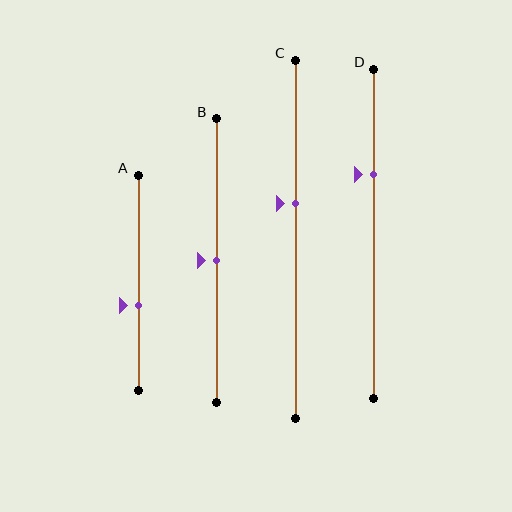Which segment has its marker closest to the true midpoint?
Segment B has its marker closest to the true midpoint.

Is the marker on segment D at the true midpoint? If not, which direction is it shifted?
No, the marker on segment D is shifted upward by about 18% of the segment length.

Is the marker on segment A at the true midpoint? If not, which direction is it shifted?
No, the marker on segment A is shifted downward by about 11% of the segment length.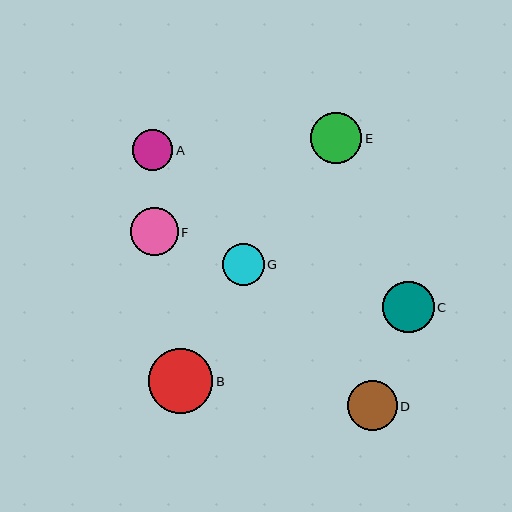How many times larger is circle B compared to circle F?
Circle B is approximately 1.3 times the size of circle F.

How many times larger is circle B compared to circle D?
Circle B is approximately 1.3 times the size of circle D.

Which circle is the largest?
Circle B is the largest with a size of approximately 65 pixels.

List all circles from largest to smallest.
From largest to smallest: B, C, E, D, F, G, A.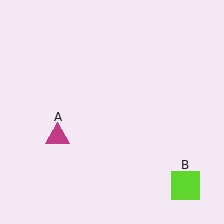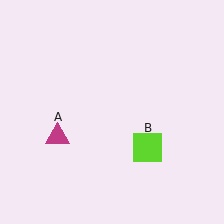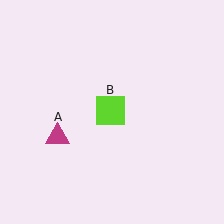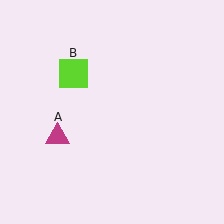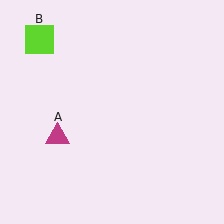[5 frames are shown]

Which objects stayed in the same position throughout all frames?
Magenta triangle (object A) remained stationary.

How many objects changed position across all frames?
1 object changed position: lime square (object B).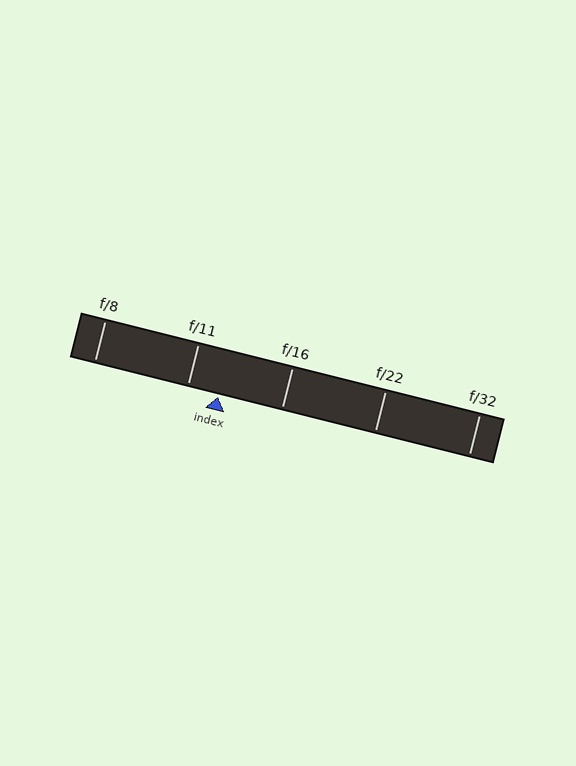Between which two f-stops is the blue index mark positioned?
The index mark is between f/11 and f/16.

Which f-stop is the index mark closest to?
The index mark is closest to f/11.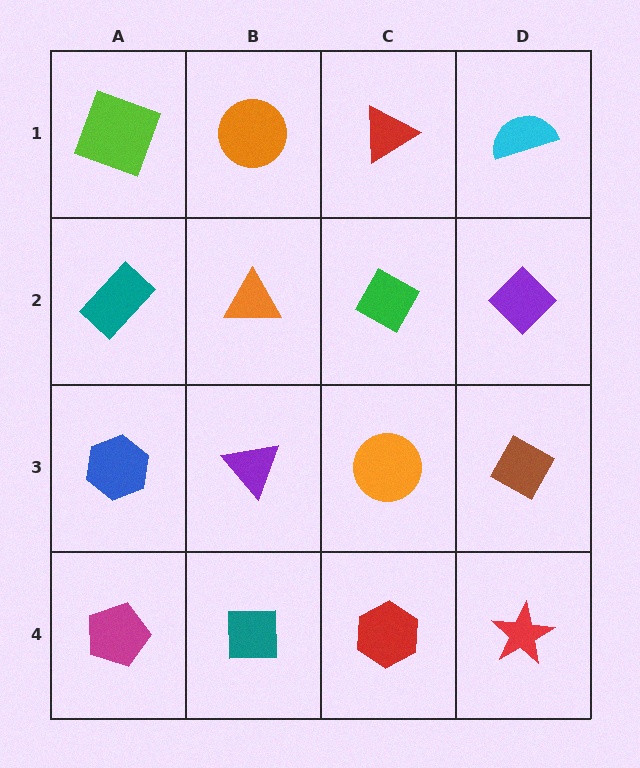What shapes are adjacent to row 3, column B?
An orange triangle (row 2, column B), a teal square (row 4, column B), a blue hexagon (row 3, column A), an orange circle (row 3, column C).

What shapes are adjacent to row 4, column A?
A blue hexagon (row 3, column A), a teal square (row 4, column B).